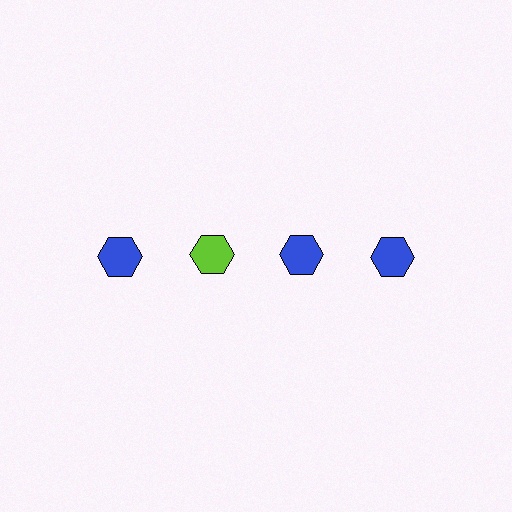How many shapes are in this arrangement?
There are 4 shapes arranged in a grid pattern.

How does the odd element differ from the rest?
It has a different color: lime instead of blue.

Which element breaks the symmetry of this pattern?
The lime hexagon in the top row, second from left column breaks the symmetry. All other shapes are blue hexagons.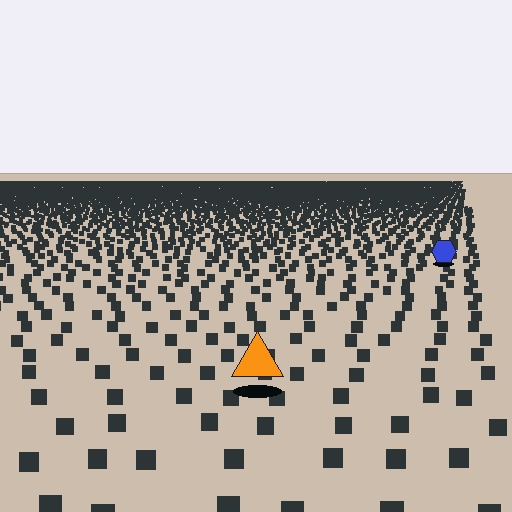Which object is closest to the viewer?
The orange triangle is closest. The texture marks near it are larger and more spread out.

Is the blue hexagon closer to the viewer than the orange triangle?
No. The orange triangle is closer — you can tell from the texture gradient: the ground texture is coarser near it.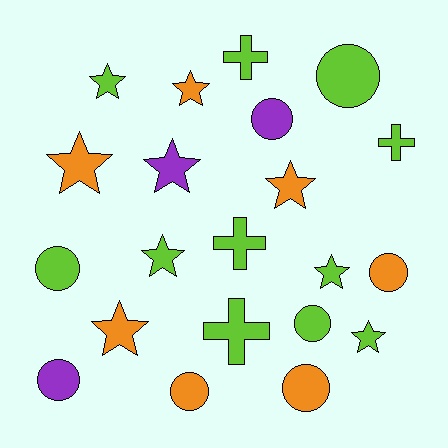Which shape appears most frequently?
Star, with 9 objects.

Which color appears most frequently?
Lime, with 11 objects.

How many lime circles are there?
There are 3 lime circles.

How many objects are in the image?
There are 21 objects.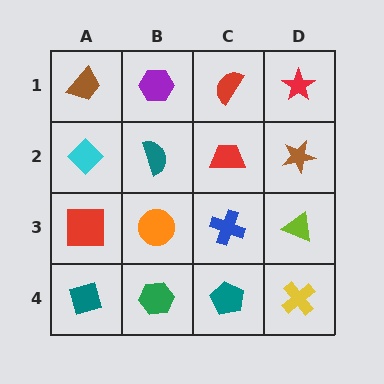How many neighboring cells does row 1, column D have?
2.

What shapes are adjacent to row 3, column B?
A teal semicircle (row 2, column B), a green hexagon (row 4, column B), a red square (row 3, column A), a blue cross (row 3, column C).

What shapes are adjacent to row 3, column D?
A brown star (row 2, column D), a yellow cross (row 4, column D), a blue cross (row 3, column C).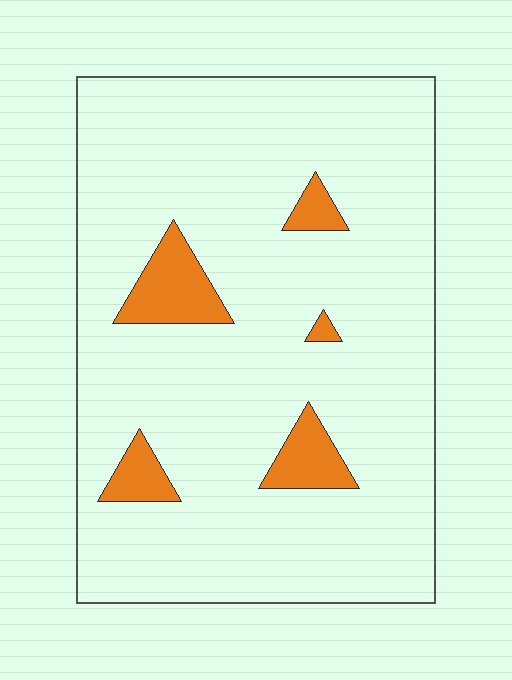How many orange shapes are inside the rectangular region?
5.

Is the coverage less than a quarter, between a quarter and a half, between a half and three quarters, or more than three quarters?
Less than a quarter.